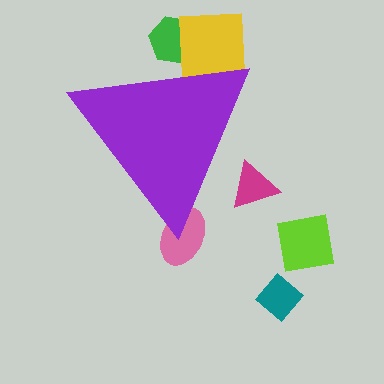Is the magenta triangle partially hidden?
Yes, the magenta triangle is partially hidden behind the purple triangle.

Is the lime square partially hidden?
No, the lime square is fully visible.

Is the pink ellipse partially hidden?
Yes, the pink ellipse is partially hidden behind the purple triangle.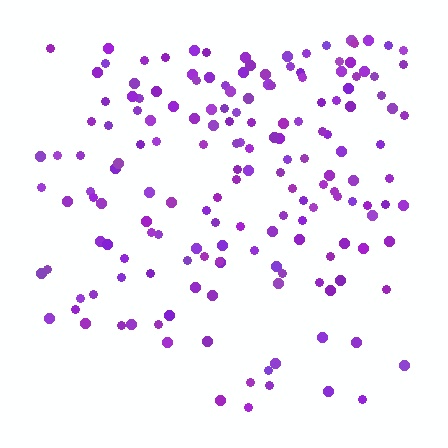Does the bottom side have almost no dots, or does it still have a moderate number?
Still a moderate number, just noticeably fewer than the top.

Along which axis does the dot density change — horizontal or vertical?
Vertical.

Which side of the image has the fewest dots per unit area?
The bottom.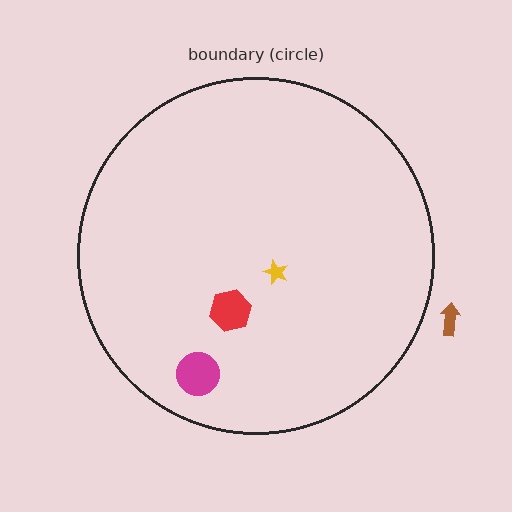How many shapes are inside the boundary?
3 inside, 1 outside.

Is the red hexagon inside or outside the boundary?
Inside.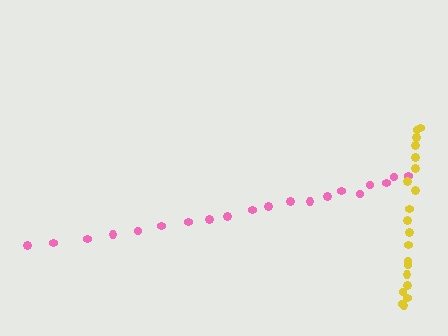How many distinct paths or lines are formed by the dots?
There are 2 distinct paths.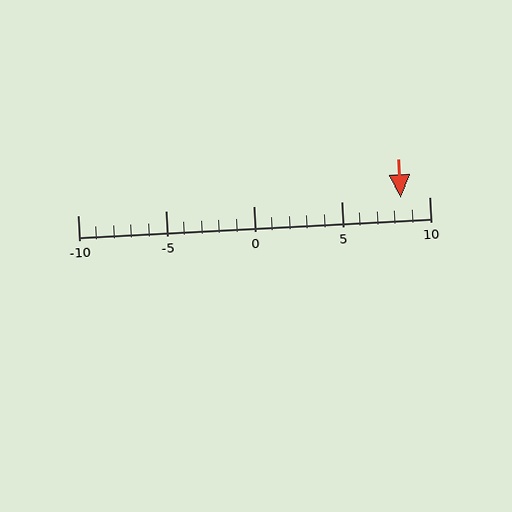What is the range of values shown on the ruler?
The ruler shows values from -10 to 10.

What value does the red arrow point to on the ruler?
The red arrow points to approximately 8.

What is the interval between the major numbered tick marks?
The major tick marks are spaced 5 units apart.